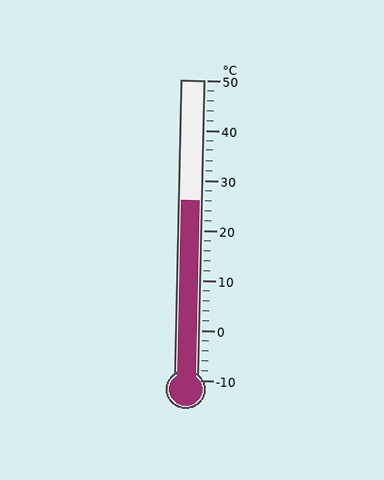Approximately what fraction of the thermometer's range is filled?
The thermometer is filled to approximately 60% of its range.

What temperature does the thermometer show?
The thermometer shows approximately 26°C.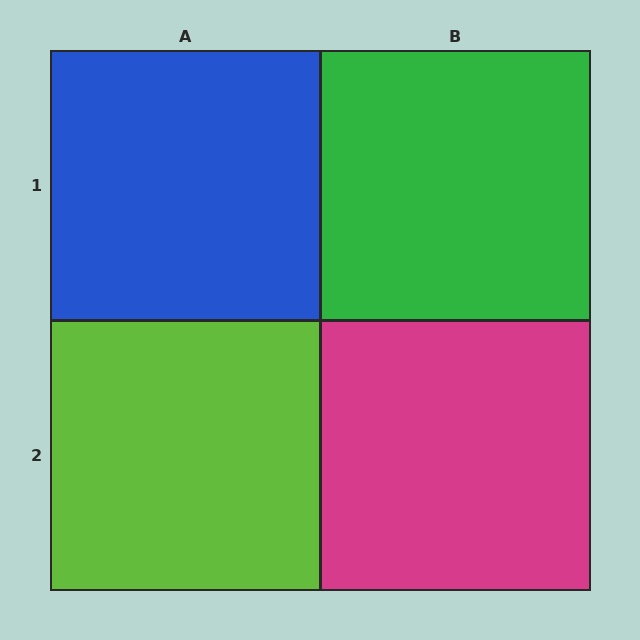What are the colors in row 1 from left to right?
Blue, green.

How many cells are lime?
1 cell is lime.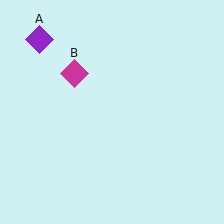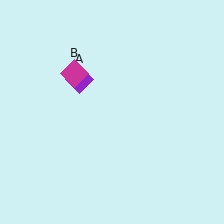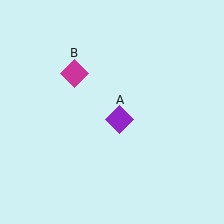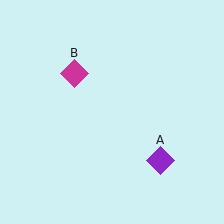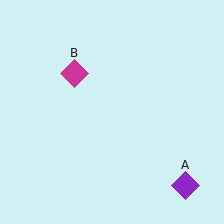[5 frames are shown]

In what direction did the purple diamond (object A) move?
The purple diamond (object A) moved down and to the right.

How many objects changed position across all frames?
1 object changed position: purple diamond (object A).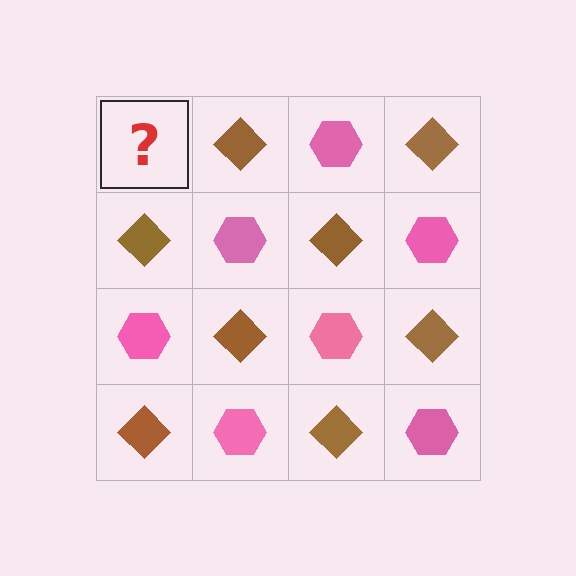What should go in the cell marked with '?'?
The missing cell should contain a pink hexagon.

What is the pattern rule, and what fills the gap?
The rule is that it alternates pink hexagon and brown diamond in a checkerboard pattern. The gap should be filled with a pink hexagon.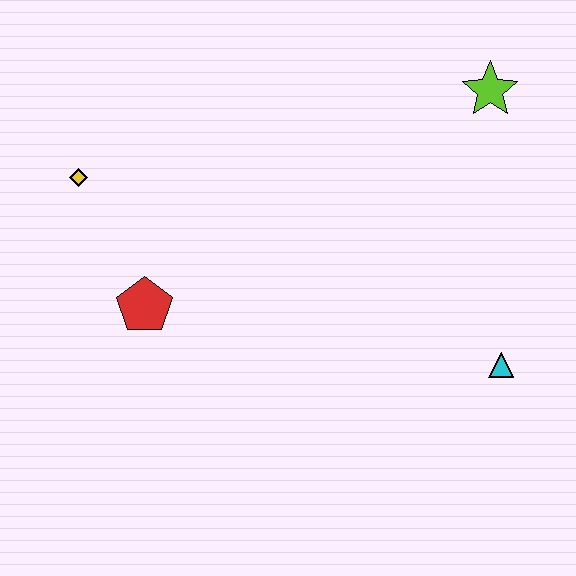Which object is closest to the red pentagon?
The yellow diamond is closest to the red pentagon.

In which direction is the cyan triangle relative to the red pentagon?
The cyan triangle is to the right of the red pentagon.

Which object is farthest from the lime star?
The yellow diamond is farthest from the lime star.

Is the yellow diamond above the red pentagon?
Yes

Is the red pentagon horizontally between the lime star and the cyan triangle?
No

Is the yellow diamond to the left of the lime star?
Yes